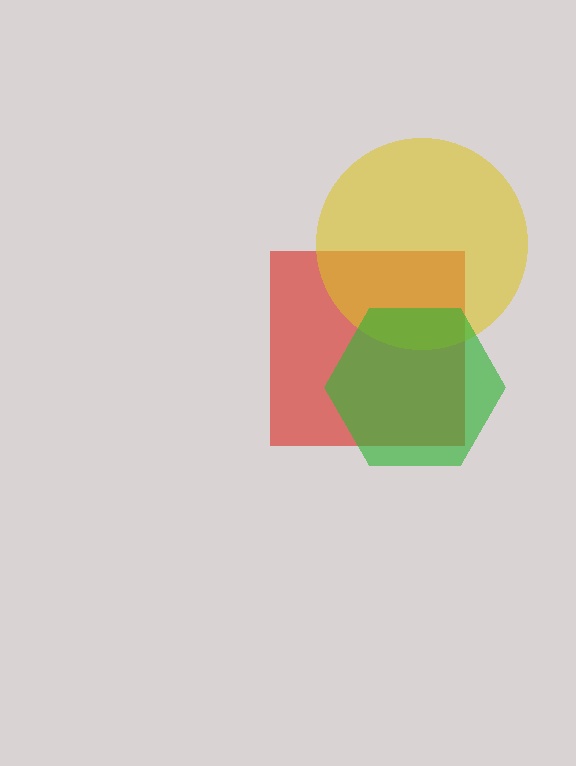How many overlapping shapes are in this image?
There are 3 overlapping shapes in the image.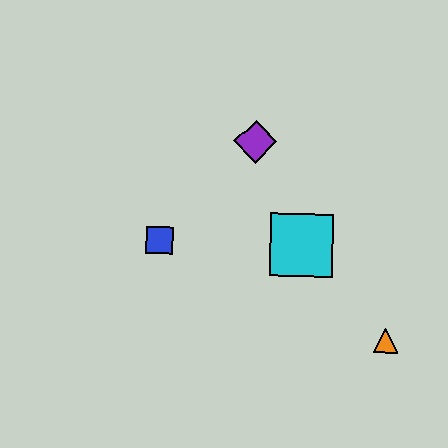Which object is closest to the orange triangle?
The cyan square is closest to the orange triangle.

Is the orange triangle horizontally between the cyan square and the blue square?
No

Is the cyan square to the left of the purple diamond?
No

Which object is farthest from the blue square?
The orange triangle is farthest from the blue square.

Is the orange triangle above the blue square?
No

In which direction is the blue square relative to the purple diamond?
The blue square is below the purple diamond.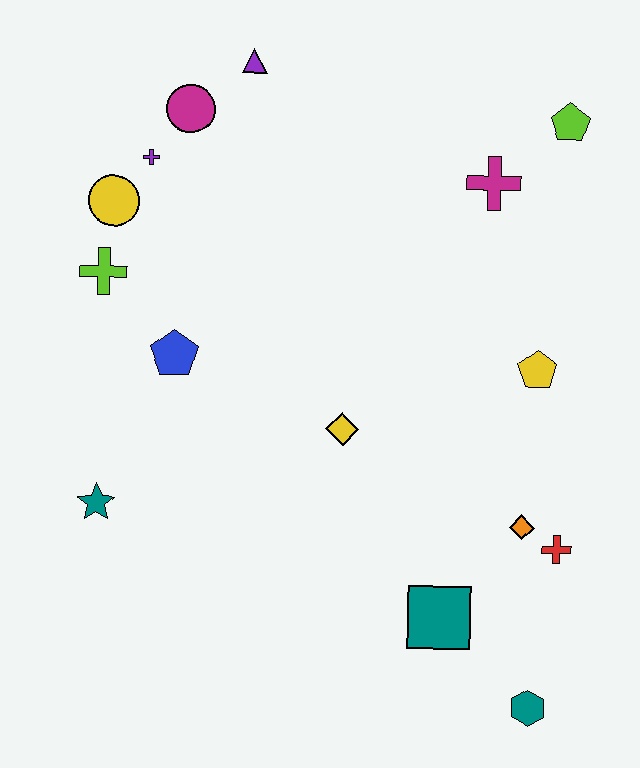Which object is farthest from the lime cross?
The teal hexagon is farthest from the lime cross.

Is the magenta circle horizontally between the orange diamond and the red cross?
No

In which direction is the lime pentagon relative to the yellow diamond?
The lime pentagon is above the yellow diamond.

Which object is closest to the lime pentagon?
The magenta cross is closest to the lime pentagon.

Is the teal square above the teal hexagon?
Yes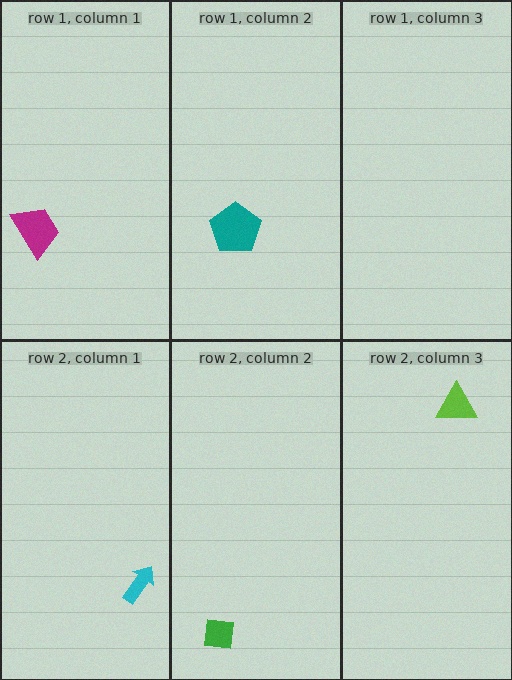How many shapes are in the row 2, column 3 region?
1.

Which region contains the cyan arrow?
The row 2, column 1 region.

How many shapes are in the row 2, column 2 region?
1.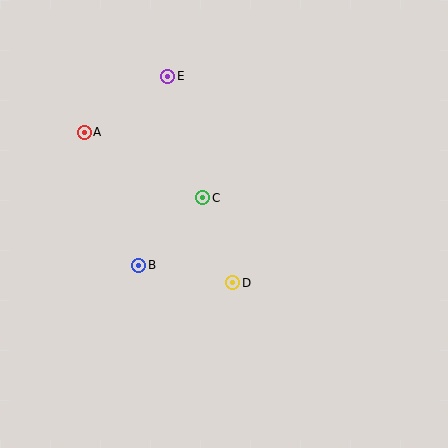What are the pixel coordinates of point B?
Point B is at (139, 265).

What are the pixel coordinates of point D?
Point D is at (233, 283).